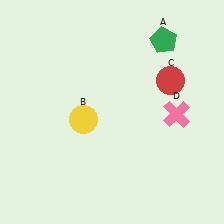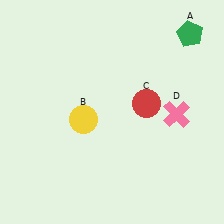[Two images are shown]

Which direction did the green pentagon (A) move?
The green pentagon (A) moved right.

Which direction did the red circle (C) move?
The red circle (C) moved left.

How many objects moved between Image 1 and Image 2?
2 objects moved between the two images.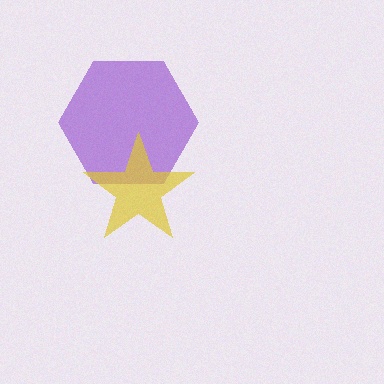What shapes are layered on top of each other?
The layered shapes are: a purple hexagon, a yellow star.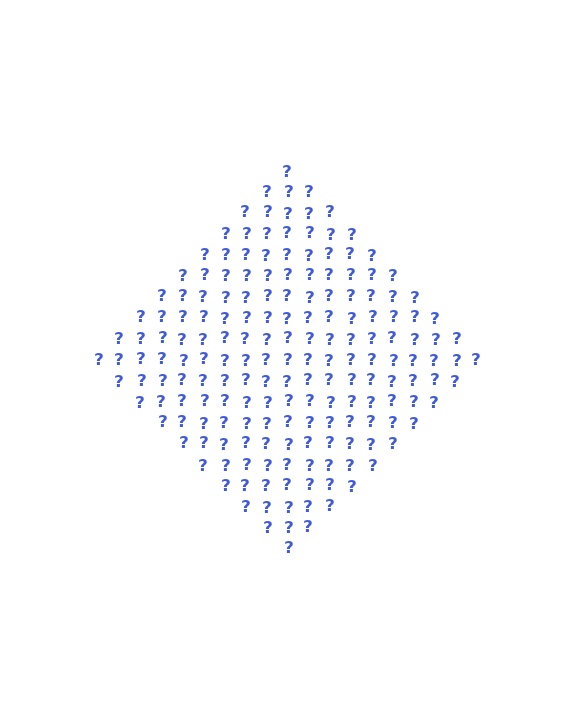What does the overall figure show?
The overall figure shows a diamond.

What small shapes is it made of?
It is made of small question marks.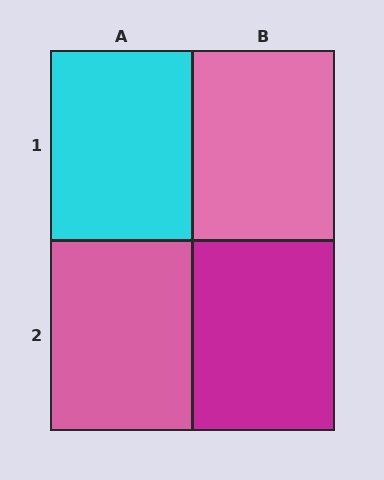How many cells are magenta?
1 cell is magenta.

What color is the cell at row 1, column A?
Cyan.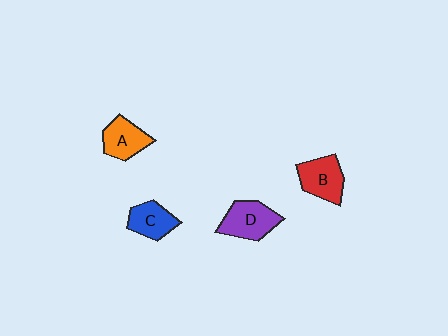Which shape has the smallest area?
Shape C (blue).